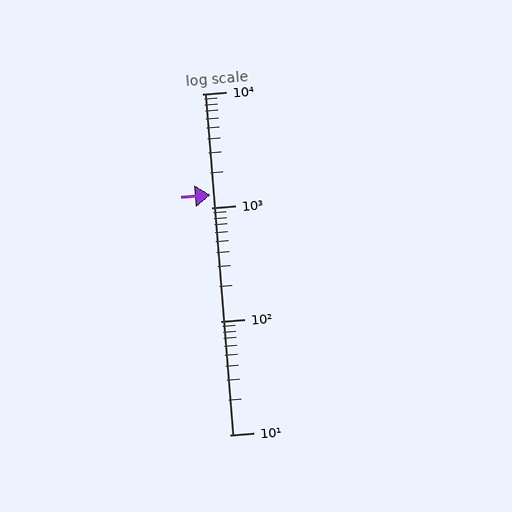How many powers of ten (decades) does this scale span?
The scale spans 3 decades, from 10 to 10000.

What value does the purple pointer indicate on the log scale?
The pointer indicates approximately 1300.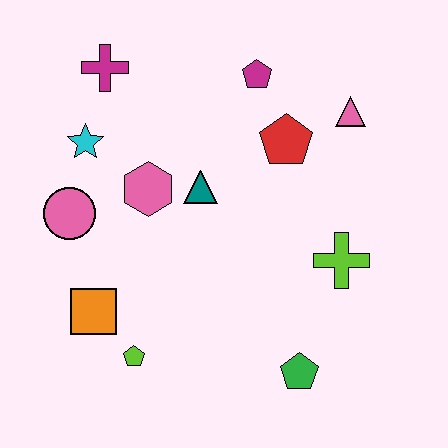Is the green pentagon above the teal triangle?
No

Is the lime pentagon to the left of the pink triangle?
Yes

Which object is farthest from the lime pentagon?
The pink triangle is farthest from the lime pentagon.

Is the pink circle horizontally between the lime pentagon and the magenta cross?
No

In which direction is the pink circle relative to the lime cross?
The pink circle is to the left of the lime cross.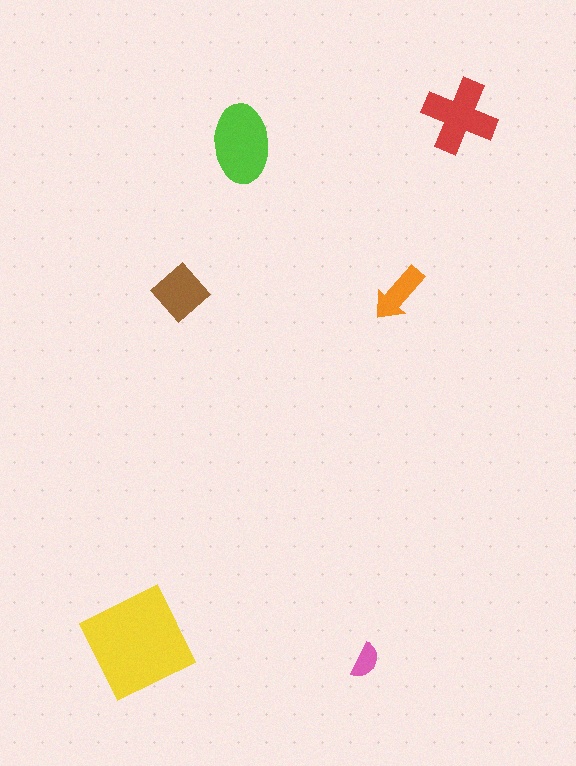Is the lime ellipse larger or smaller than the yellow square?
Smaller.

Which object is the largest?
The yellow square.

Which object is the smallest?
The pink semicircle.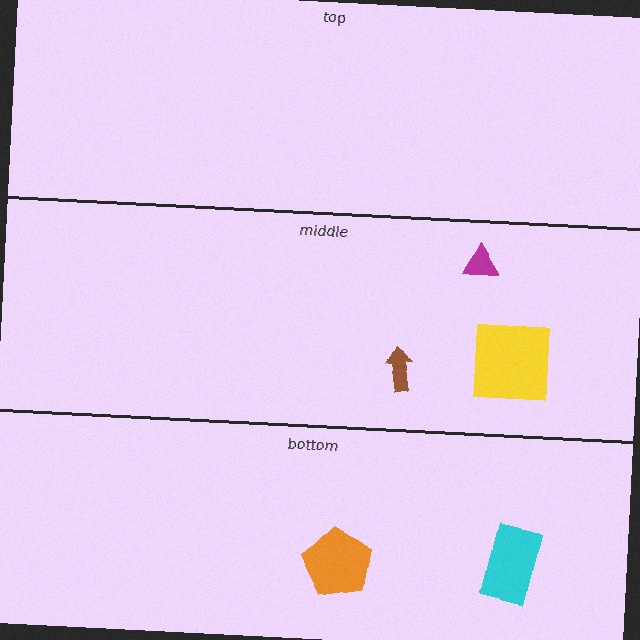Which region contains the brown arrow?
The middle region.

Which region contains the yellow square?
The middle region.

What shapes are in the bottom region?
The cyan rectangle, the orange pentagon.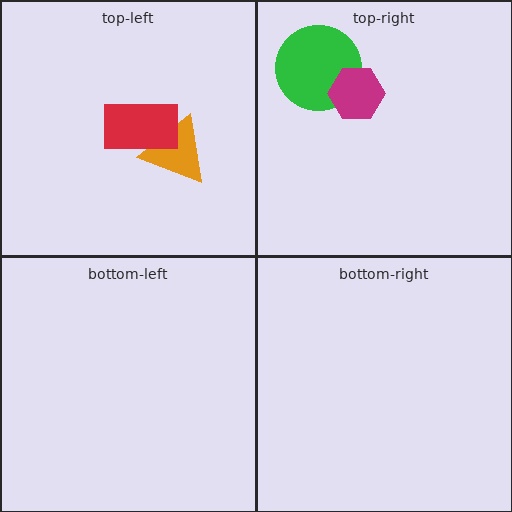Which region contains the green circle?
The top-right region.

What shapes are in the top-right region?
The green circle, the magenta hexagon.